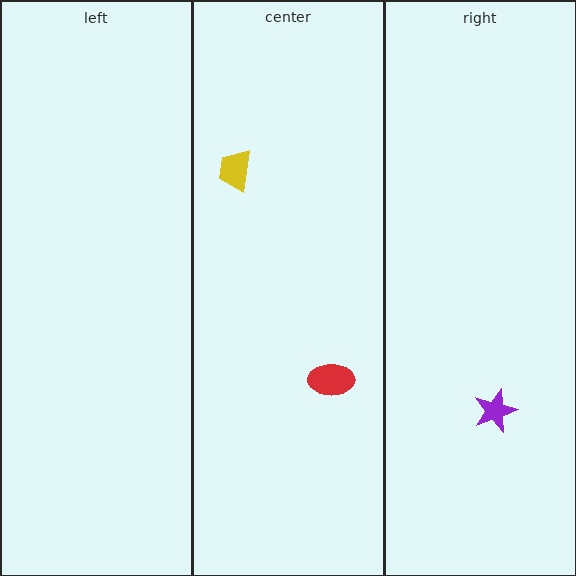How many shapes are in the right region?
1.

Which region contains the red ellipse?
The center region.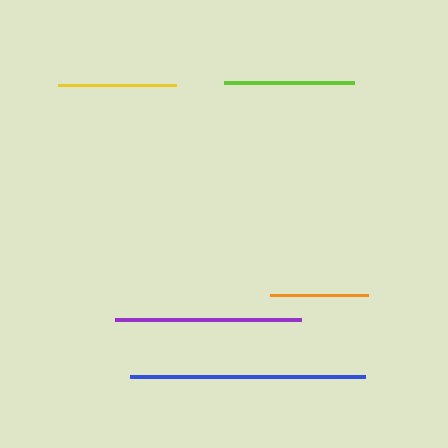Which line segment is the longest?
The blue line is the longest at approximately 236 pixels.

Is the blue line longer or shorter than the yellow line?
The blue line is longer than the yellow line.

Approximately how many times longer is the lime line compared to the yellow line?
The lime line is approximately 1.1 times the length of the yellow line.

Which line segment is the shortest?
The orange line is the shortest at approximately 97 pixels.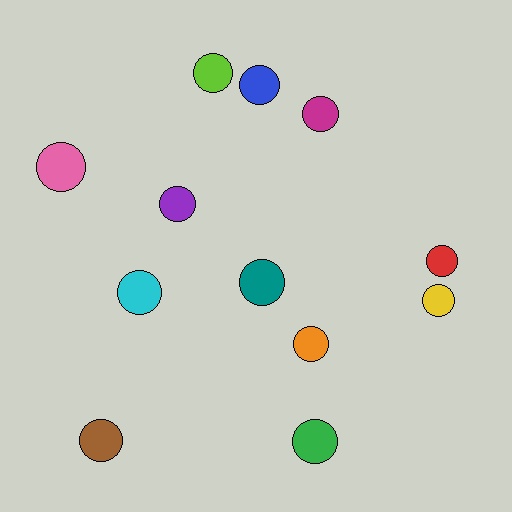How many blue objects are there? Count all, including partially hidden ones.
There is 1 blue object.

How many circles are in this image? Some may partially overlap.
There are 12 circles.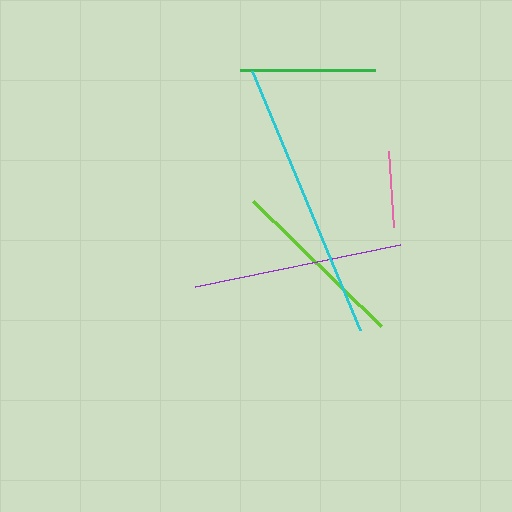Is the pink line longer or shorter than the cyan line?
The cyan line is longer than the pink line.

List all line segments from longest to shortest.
From longest to shortest: cyan, purple, lime, green, pink.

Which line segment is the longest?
The cyan line is the longest at approximately 280 pixels.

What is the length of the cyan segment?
The cyan segment is approximately 280 pixels long.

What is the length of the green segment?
The green segment is approximately 135 pixels long.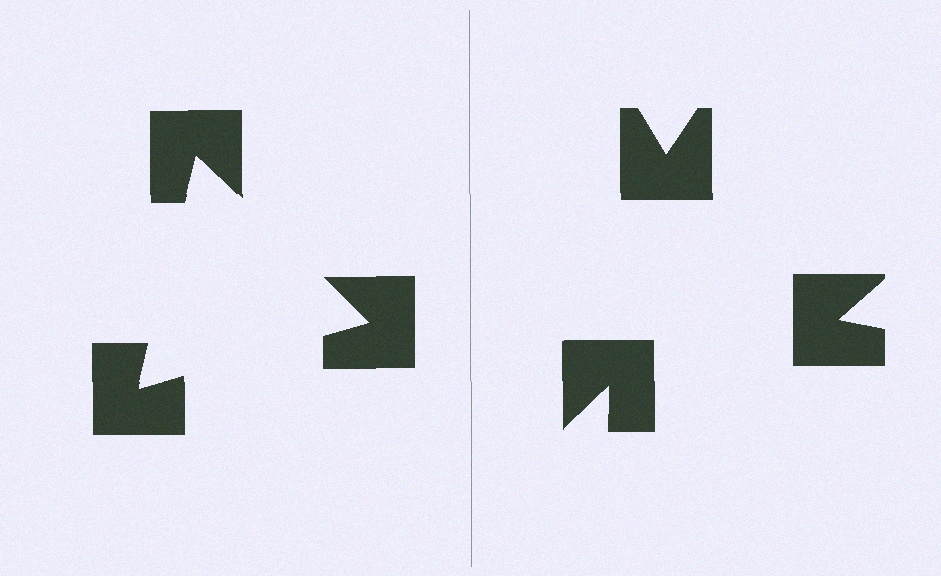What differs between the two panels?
The notched squares are positioned identically on both sides; only the wedge orientations differ. On the left they align to a triangle; on the right they are misaligned.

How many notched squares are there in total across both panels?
6 — 3 on each side.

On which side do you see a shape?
An illusory triangle appears on the left side. On the right side the wedge cuts are rotated, so no coherent shape forms.